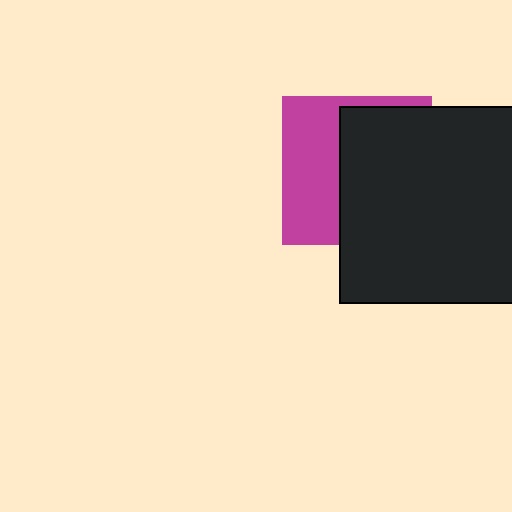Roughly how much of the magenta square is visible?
A small part of it is visible (roughly 43%).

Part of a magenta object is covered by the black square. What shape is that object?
It is a square.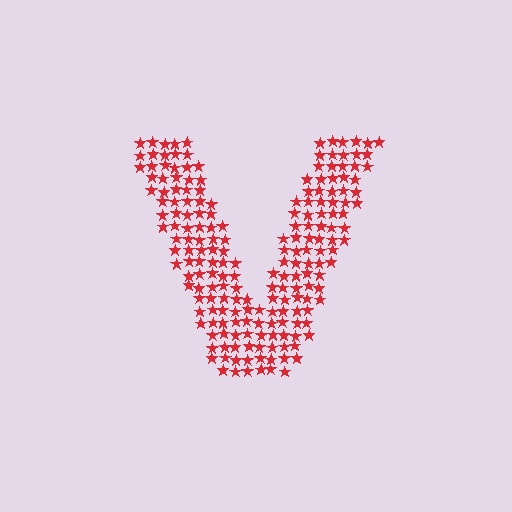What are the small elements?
The small elements are stars.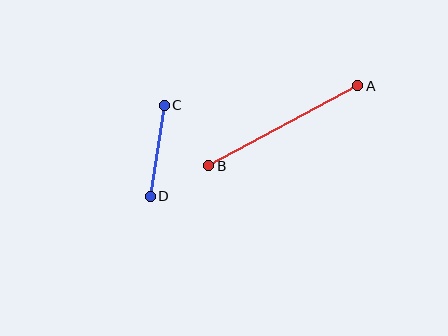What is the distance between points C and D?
The distance is approximately 92 pixels.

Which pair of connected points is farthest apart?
Points A and B are farthest apart.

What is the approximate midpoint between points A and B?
The midpoint is at approximately (283, 126) pixels.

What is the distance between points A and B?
The distance is approximately 169 pixels.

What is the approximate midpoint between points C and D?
The midpoint is at approximately (157, 151) pixels.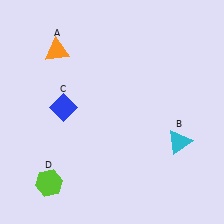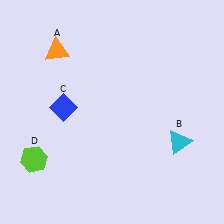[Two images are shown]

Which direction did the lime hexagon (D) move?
The lime hexagon (D) moved up.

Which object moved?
The lime hexagon (D) moved up.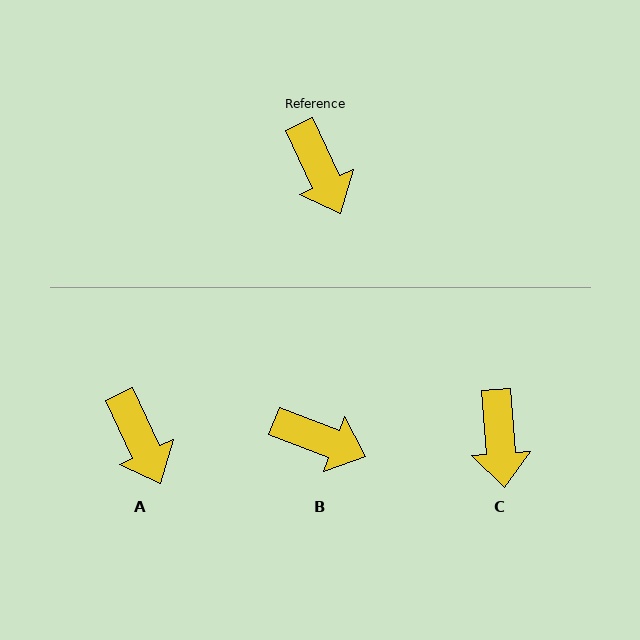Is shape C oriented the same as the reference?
No, it is off by about 20 degrees.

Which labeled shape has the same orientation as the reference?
A.